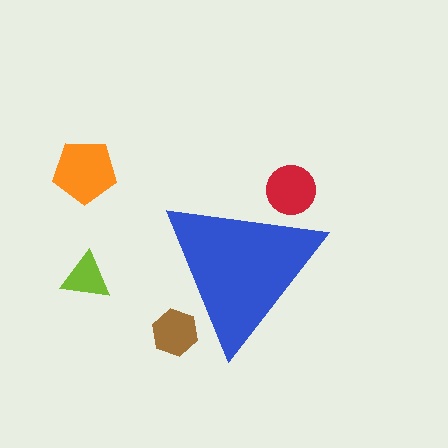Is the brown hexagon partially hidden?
Yes, the brown hexagon is partially hidden behind the blue triangle.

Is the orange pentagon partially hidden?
No, the orange pentagon is fully visible.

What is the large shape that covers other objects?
A blue triangle.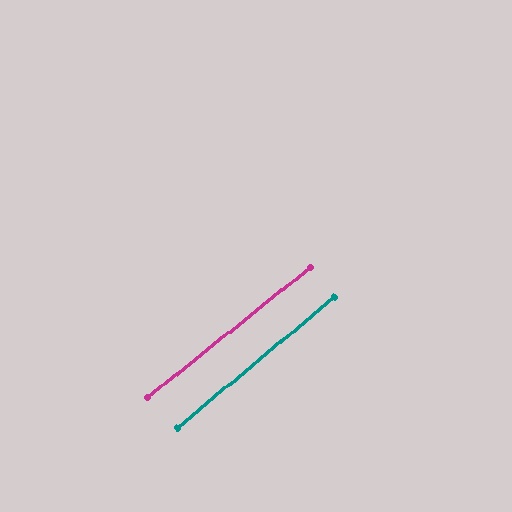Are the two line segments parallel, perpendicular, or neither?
Parallel — their directions differ by only 1.1°.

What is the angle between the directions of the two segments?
Approximately 1 degree.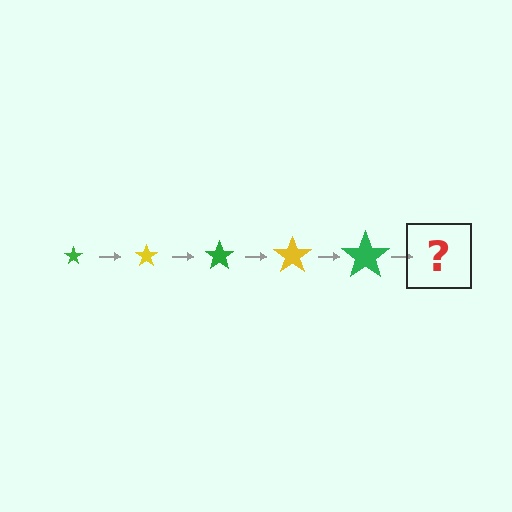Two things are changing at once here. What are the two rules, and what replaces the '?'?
The two rules are that the star grows larger each step and the color cycles through green and yellow. The '?' should be a yellow star, larger than the previous one.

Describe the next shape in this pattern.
It should be a yellow star, larger than the previous one.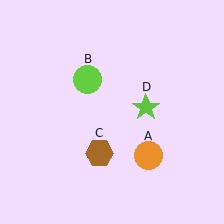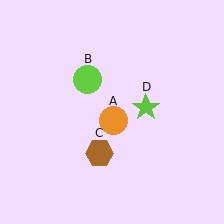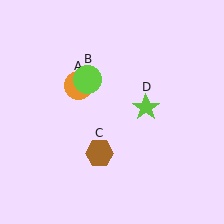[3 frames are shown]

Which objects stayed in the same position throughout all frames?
Lime circle (object B) and brown hexagon (object C) and lime star (object D) remained stationary.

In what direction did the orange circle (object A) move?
The orange circle (object A) moved up and to the left.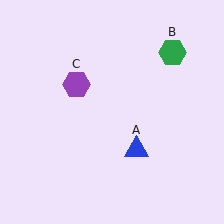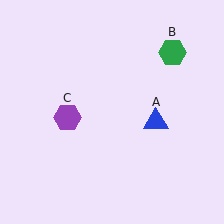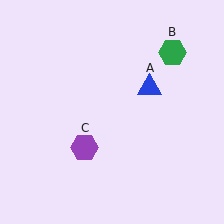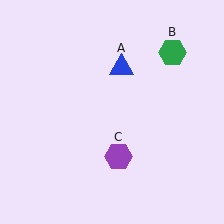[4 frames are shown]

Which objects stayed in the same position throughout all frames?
Green hexagon (object B) remained stationary.